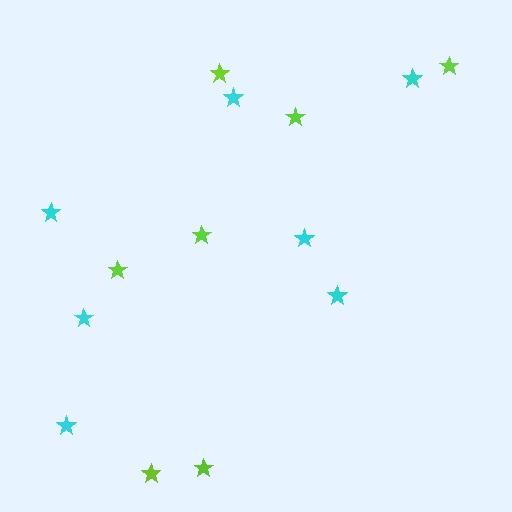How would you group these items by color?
There are 2 groups: one group of cyan stars (7) and one group of lime stars (7).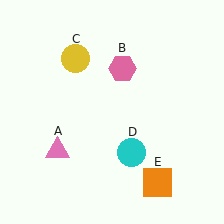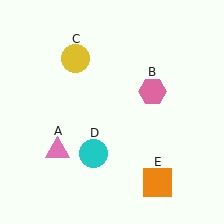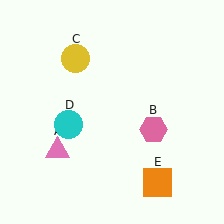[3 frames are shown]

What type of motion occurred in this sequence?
The pink hexagon (object B), cyan circle (object D) rotated clockwise around the center of the scene.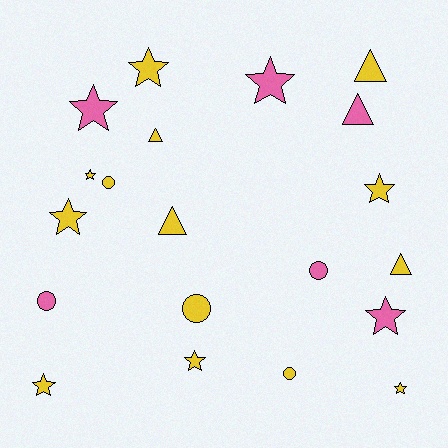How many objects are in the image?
There are 20 objects.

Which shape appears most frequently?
Star, with 10 objects.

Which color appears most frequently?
Yellow, with 14 objects.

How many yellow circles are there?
There are 3 yellow circles.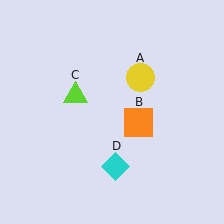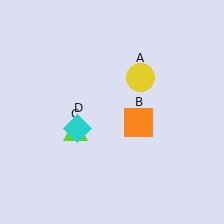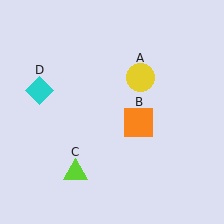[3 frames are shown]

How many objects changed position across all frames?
2 objects changed position: lime triangle (object C), cyan diamond (object D).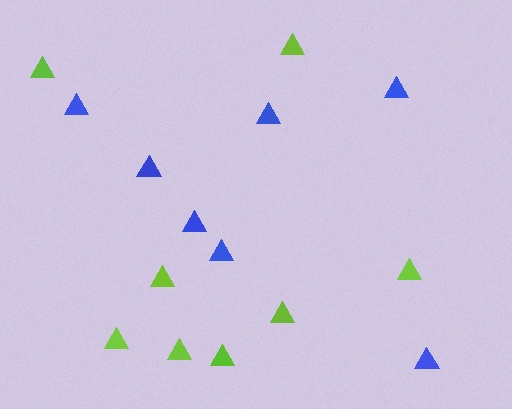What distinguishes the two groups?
There are 2 groups: one group of lime triangles (8) and one group of blue triangles (7).